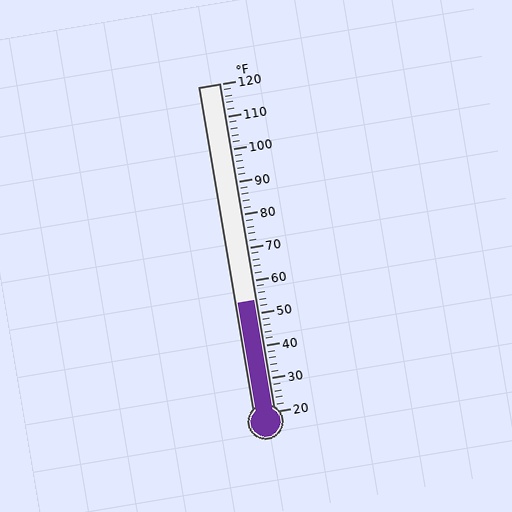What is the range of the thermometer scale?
The thermometer scale ranges from 20°F to 120°F.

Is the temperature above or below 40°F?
The temperature is above 40°F.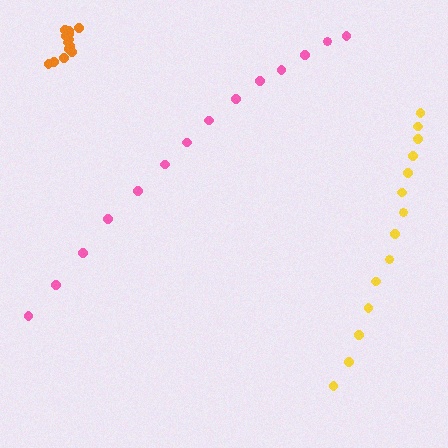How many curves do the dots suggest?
There are 3 distinct paths.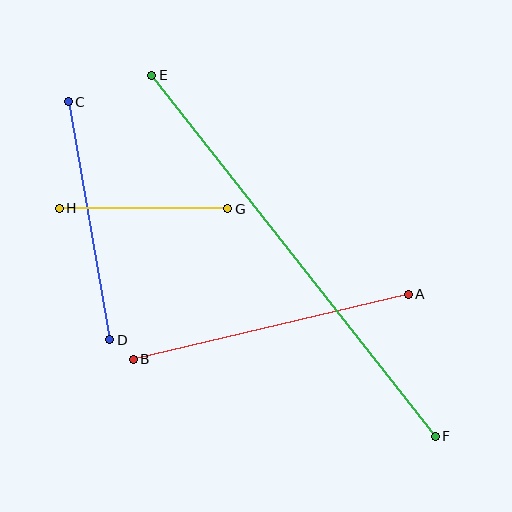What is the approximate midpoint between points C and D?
The midpoint is at approximately (89, 221) pixels.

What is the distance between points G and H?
The distance is approximately 169 pixels.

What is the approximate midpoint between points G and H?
The midpoint is at approximately (144, 208) pixels.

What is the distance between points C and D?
The distance is approximately 241 pixels.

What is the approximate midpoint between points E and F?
The midpoint is at approximately (293, 256) pixels.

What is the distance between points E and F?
The distance is approximately 459 pixels.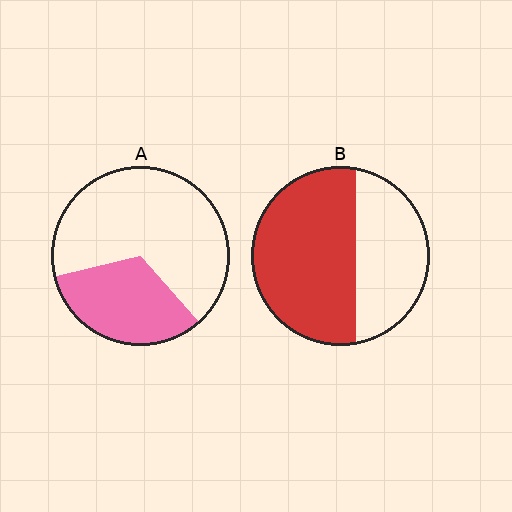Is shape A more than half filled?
No.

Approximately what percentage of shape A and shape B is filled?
A is approximately 35% and B is approximately 60%.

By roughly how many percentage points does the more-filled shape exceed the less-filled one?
By roughly 30 percentage points (B over A).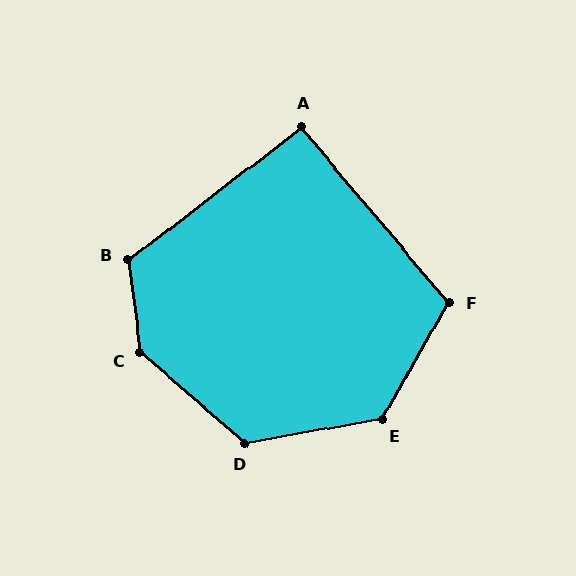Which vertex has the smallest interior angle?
A, at approximately 93 degrees.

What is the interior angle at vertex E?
Approximately 130 degrees (obtuse).